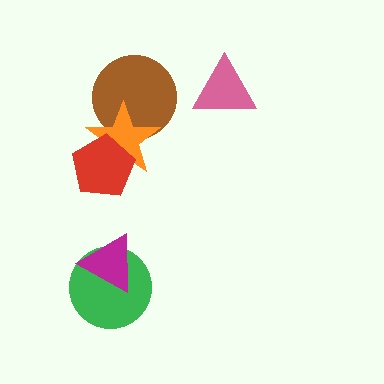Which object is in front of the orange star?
The red pentagon is in front of the orange star.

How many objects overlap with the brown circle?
1 object overlaps with the brown circle.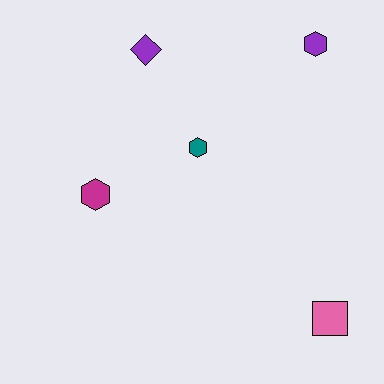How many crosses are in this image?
There are no crosses.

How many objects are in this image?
There are 5 objects.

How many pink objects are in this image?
There is 1 pink object.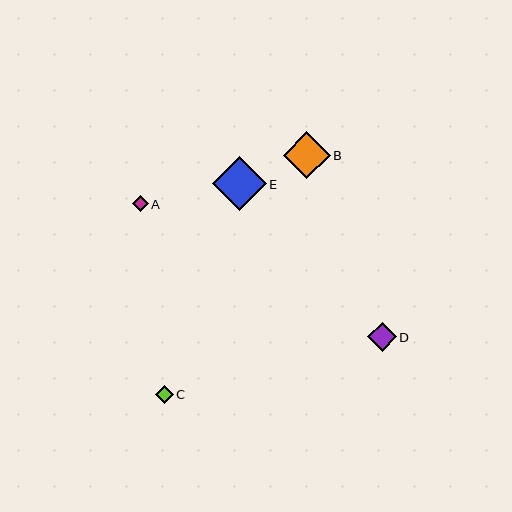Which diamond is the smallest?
Diamond A is the smallest with a size of approximately 16 pixels.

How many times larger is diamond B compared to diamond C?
Diamond B is approximately 2.6 times the size of diamond C.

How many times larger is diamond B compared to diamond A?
Diamond B is approximately 2.9 times the size of diamond A.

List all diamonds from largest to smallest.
From largest to smallest: E, B, D, C, A.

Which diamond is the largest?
Diamond E is the largest with a size of approximately 54 pixels.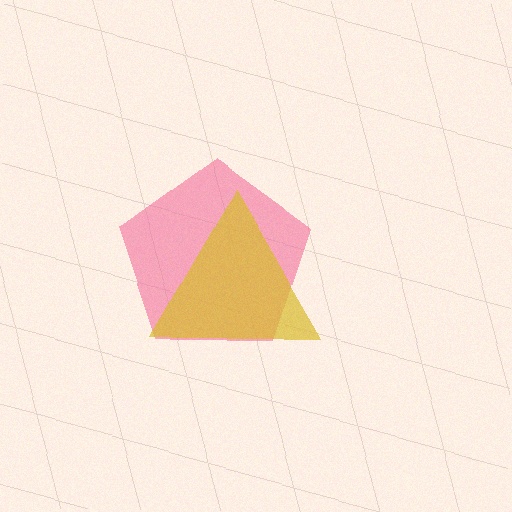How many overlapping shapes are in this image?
There are 2 overlapping shapes in the image.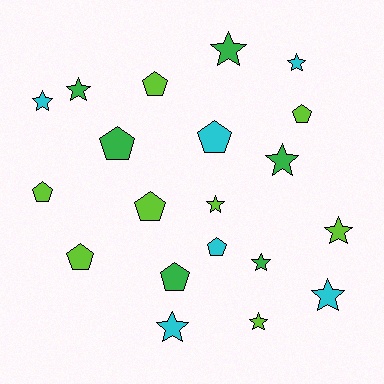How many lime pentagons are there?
There are 5 lime pentagons.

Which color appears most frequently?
Lime, with 8 objects.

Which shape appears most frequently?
Star, with 11 objects.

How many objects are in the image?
There are 20 objects.